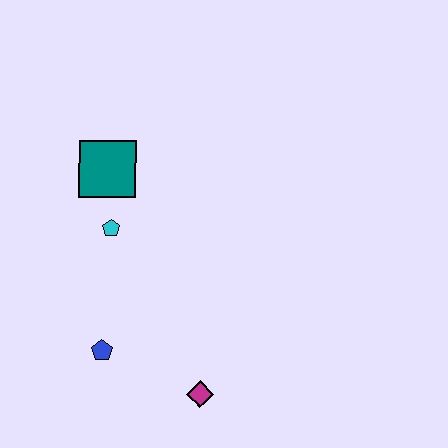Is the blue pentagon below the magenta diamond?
No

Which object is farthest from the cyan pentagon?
The magenta diamond is farthest from the cyan pentagon.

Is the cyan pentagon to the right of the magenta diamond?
No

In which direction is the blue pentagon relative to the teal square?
The blue pentagon is below the teal square.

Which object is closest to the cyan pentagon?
The teal square is closest to the cyan pentagon.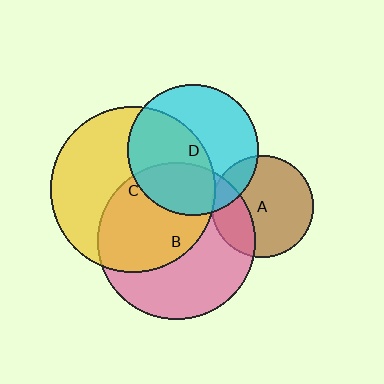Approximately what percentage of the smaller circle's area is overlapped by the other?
Approximately 15%.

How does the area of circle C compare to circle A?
Approximately 2.6 times.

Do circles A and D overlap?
Yes.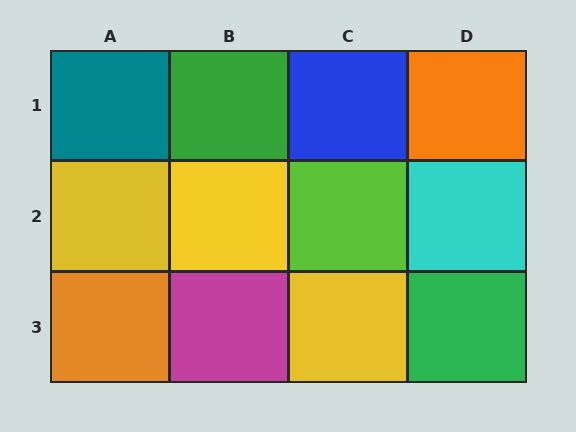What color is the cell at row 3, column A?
Orange.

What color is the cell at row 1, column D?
Orange.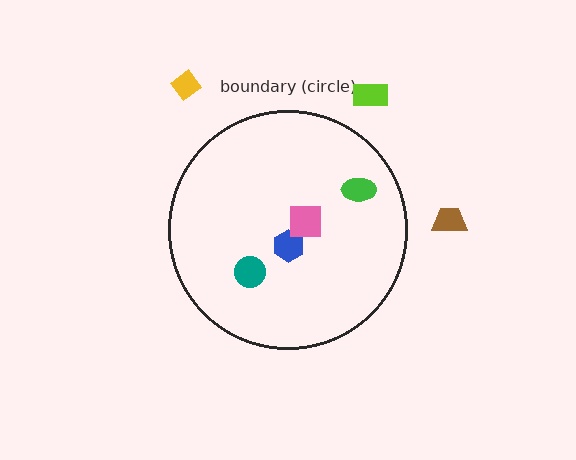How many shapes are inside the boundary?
4 inside, 3 outside.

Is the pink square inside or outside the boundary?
Inside.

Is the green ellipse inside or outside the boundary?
Inside.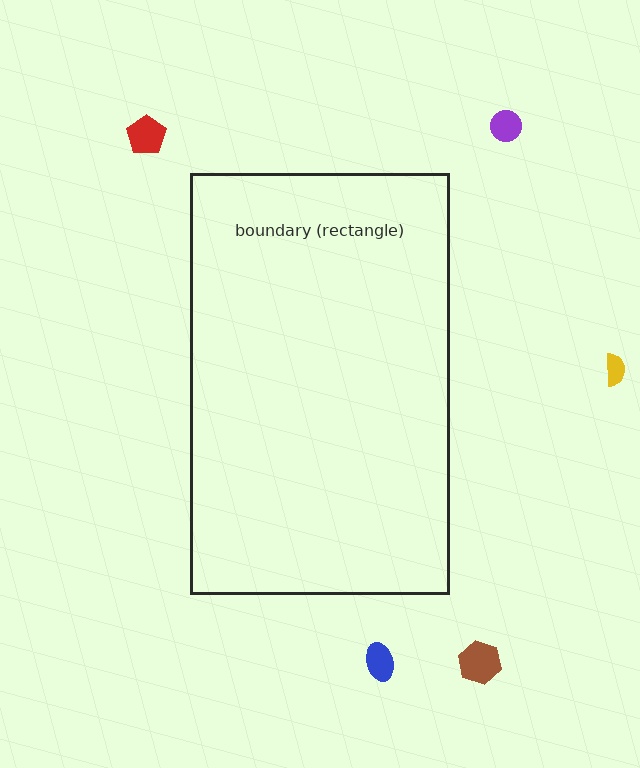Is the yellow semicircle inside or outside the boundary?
Outside.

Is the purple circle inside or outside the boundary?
Outside.